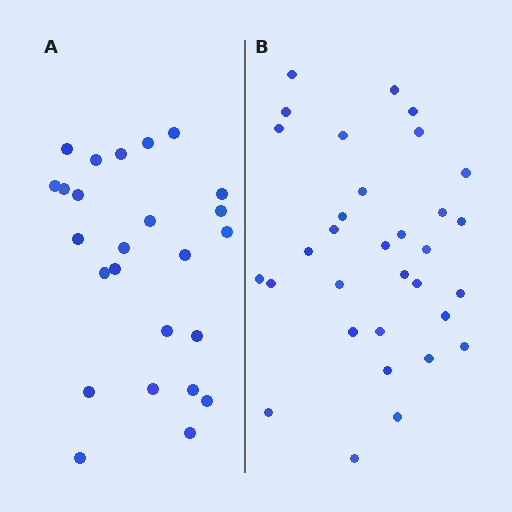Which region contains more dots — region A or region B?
Region B (the right region) has more dots.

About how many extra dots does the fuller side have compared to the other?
Region B has roughly 8 or so more dots than region A.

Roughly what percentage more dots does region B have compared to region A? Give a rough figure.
About 30% more.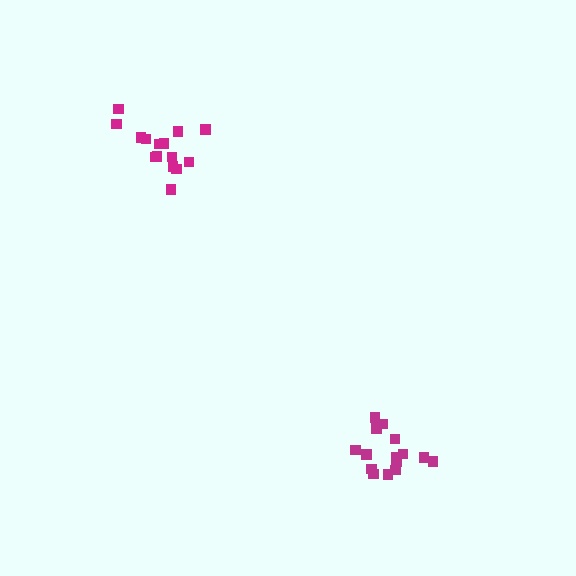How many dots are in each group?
Group 1: 15 dots, Group 2: 15 dots (30 total).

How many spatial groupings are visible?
There are 2 spatial groupings.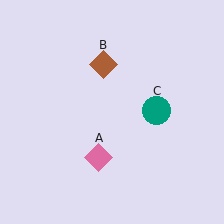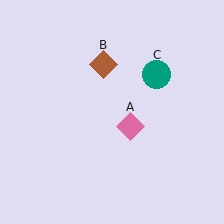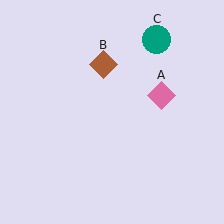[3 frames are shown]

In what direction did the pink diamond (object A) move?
The pink diamond (object A) moved up and to the right.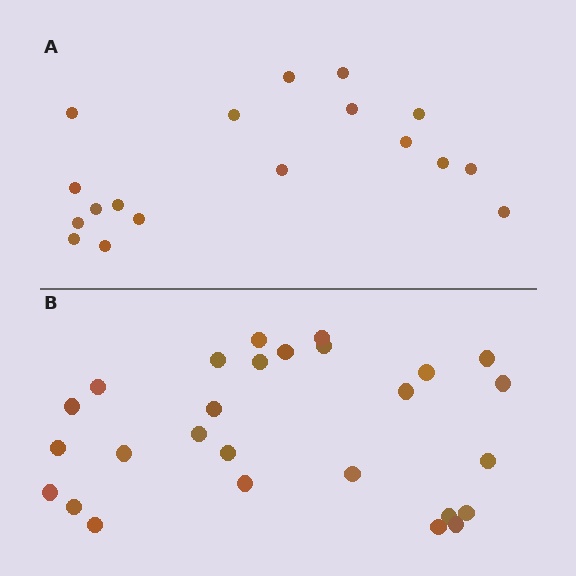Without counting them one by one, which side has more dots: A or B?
Region B (the bottom region) has more dots.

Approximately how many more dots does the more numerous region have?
Region B has roughly 8 or so more dots than region A.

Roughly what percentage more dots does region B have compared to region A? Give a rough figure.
About 50% more.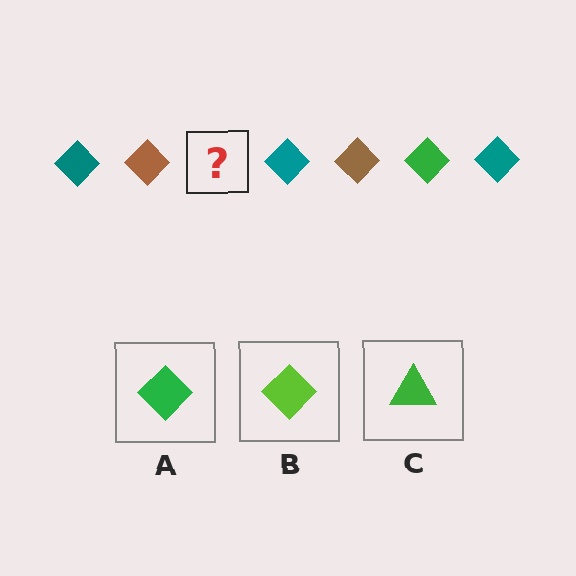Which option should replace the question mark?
Option A.